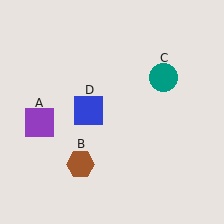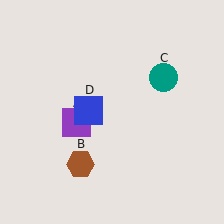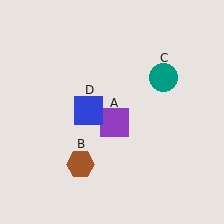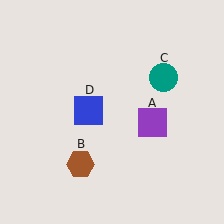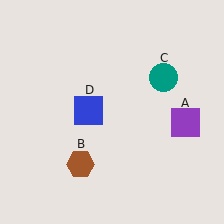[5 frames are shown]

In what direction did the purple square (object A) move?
The purple square (object A) moved right.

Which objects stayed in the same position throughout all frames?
Brown hexagon (object B) and teal circle (object C) and blue square (object D) remained stationary.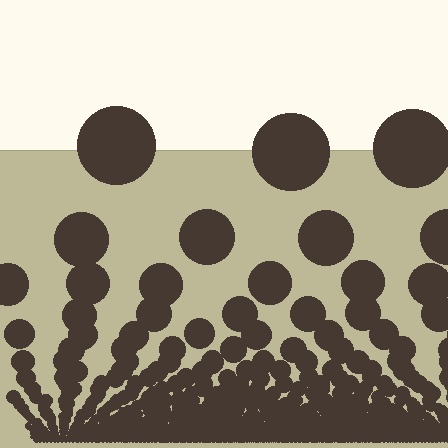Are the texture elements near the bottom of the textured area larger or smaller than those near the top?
Smaller. The gradient is inverted — elements near the bottom are smaller and denser.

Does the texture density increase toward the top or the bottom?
Density increases toward the bottom.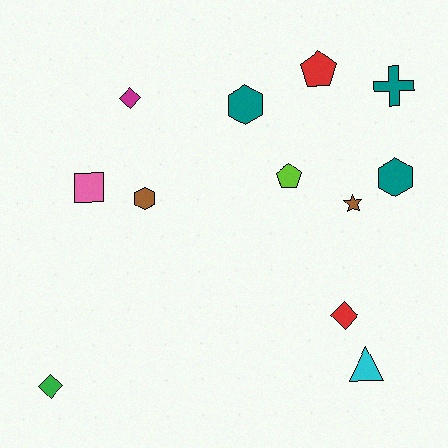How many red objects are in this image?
There are 2 red objects.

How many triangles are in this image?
There is 1 triangle.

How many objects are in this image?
There are 12 objects.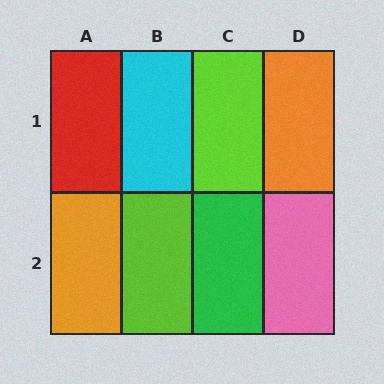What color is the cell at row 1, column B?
Cyan.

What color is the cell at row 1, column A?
Red.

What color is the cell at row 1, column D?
Orange.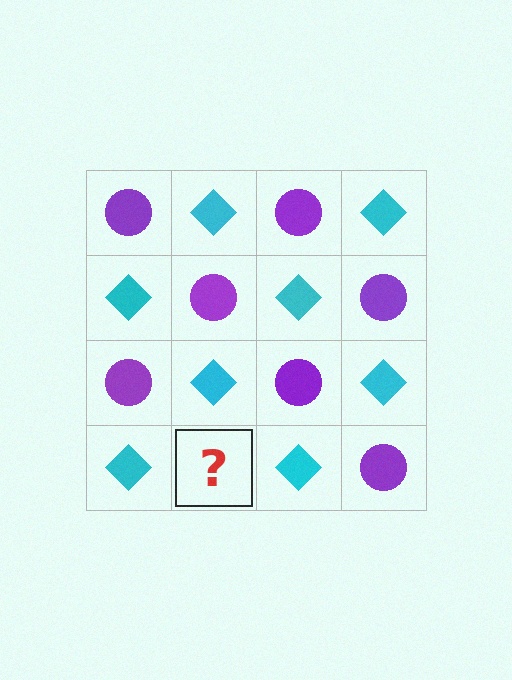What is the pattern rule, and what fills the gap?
The rule is that it alternates purple circle and cyan diamond in a checkerboard pattern. The gap should be filled with a purple circle.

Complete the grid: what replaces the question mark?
The question mark should be replaced with a purple circle.